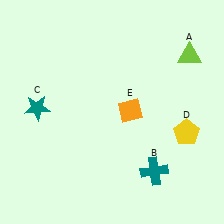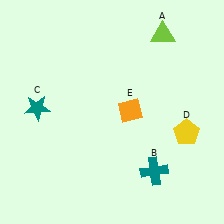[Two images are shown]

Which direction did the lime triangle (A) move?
The lime triangle (A) moved left.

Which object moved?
The lime triangle (A) moved left.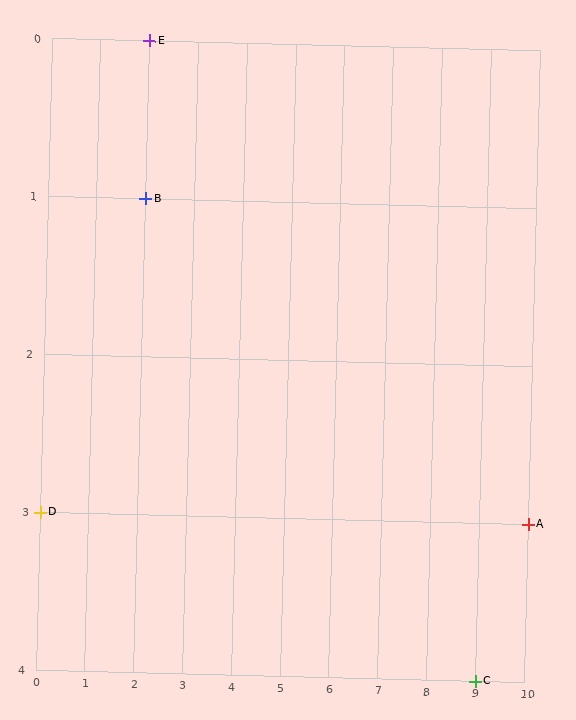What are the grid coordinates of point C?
Point C is at grid coordinates (9, 4).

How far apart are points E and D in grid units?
Points E and D are 2 columns and 3 rows apart (about 3.6 grid units diagonally).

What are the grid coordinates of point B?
Point B is at grid coordinates (2, 1).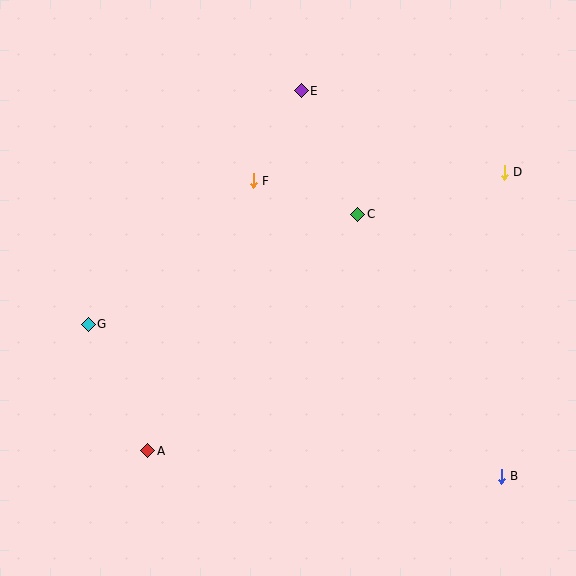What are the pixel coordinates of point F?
Point F is at (253, 181).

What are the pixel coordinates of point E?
Point E is at (301, 91).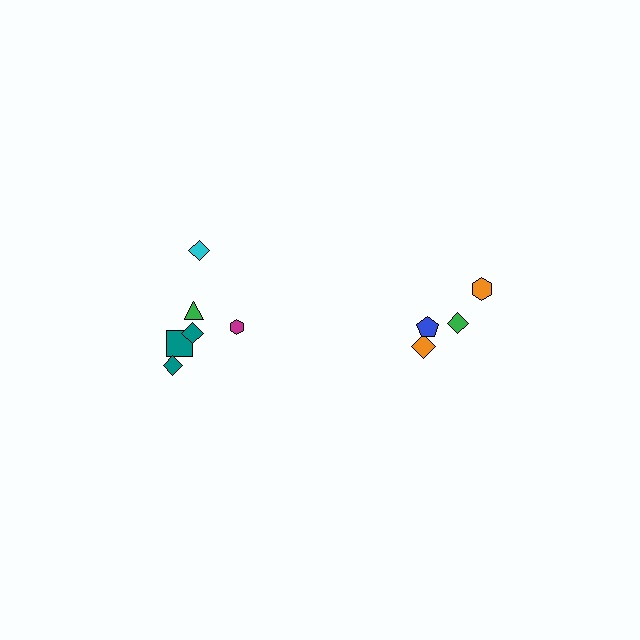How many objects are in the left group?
There are 6 objects.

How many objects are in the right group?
There are 4 objects.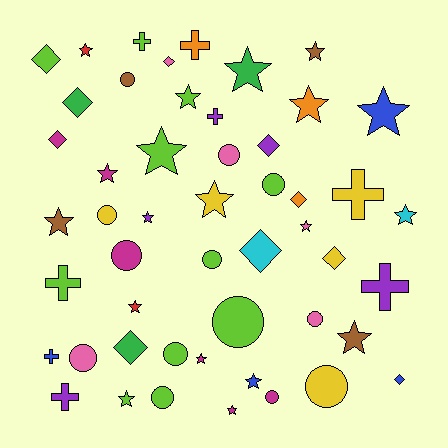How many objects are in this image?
There are 50 objects.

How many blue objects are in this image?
There are 4 blue objects.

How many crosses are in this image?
There are 8 crosses.